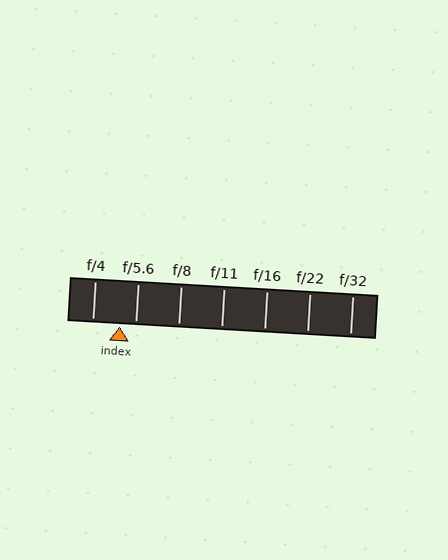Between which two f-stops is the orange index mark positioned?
The index mark is between f/4 and f/5.6.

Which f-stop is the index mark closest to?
The index mark is closest to f/5.6.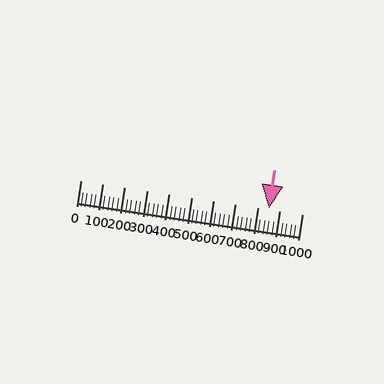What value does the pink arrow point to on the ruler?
The pink arrow points to approximately 848.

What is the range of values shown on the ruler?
The ruler shows values from 0 to 1000.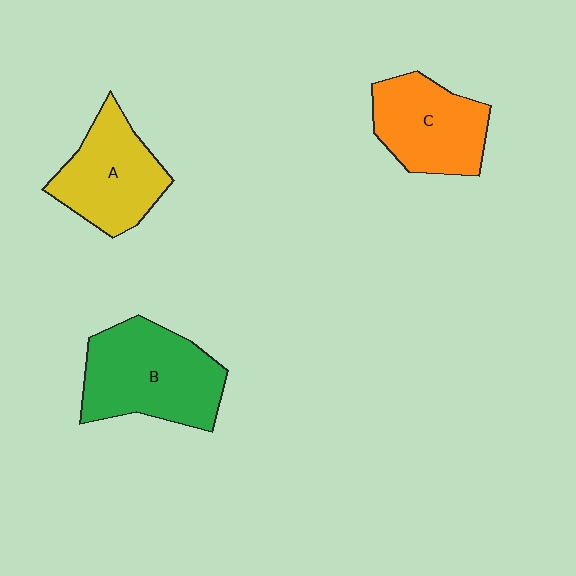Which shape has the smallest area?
Shape C (orange).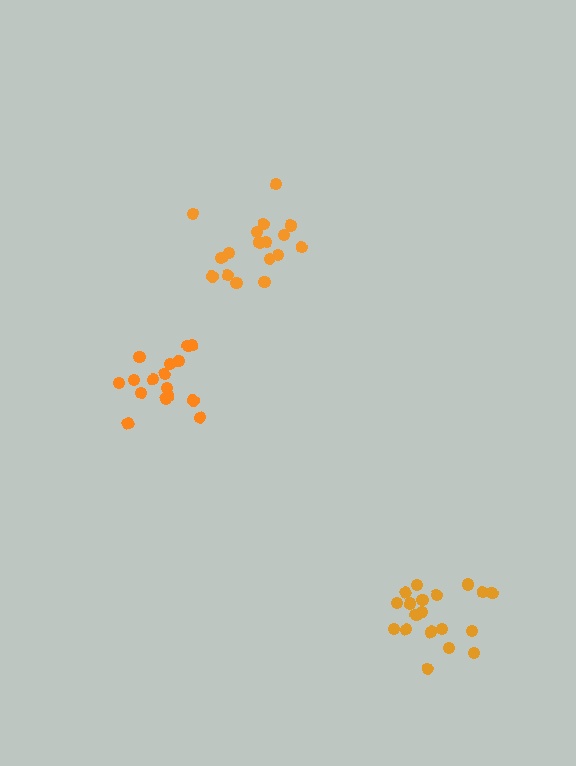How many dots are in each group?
Group 1: 18 dots, Group 2: 19 dots, Group 3: 16 dots (53 total).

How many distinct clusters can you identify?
There are 3 distinct clusters.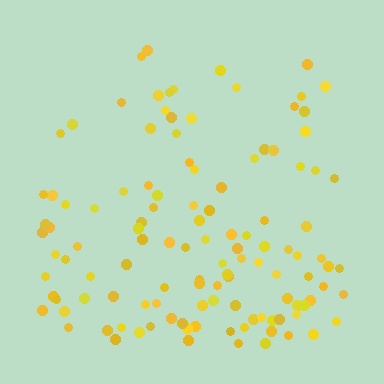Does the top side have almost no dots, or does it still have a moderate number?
Still a moderate number, just noticeably fewer than the bottom.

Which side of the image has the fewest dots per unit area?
The top.